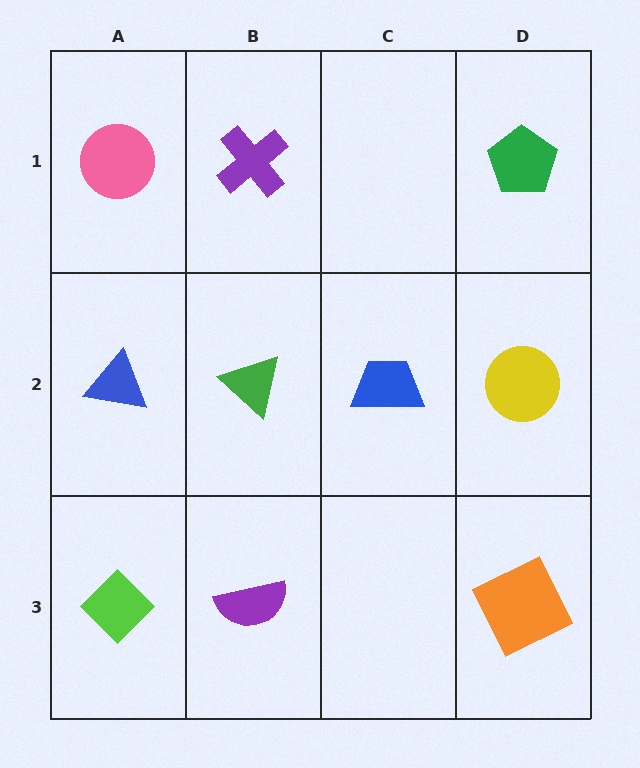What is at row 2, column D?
A yellow circle.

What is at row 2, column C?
A blue trapezoid.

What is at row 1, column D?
A green pentagon.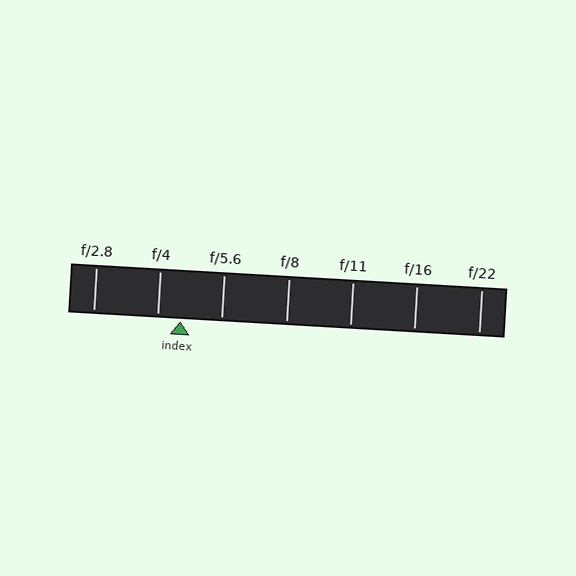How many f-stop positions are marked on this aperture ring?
There are 7 f-stop positions marked.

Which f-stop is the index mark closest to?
The index mark is closest to f/4.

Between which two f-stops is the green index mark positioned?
The index mark is between f/4 and f/5.6.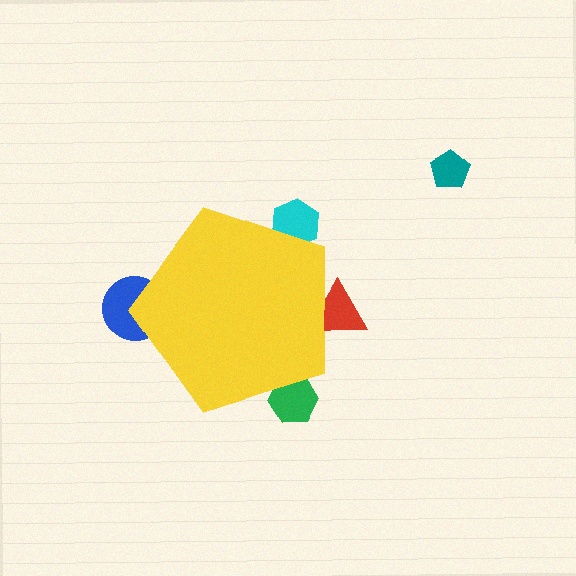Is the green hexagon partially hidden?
Yes, the green hexagon is partially hidden behind the yellow pentagon.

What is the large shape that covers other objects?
A yellow pentagon.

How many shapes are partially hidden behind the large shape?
4 shapes are partially hidden.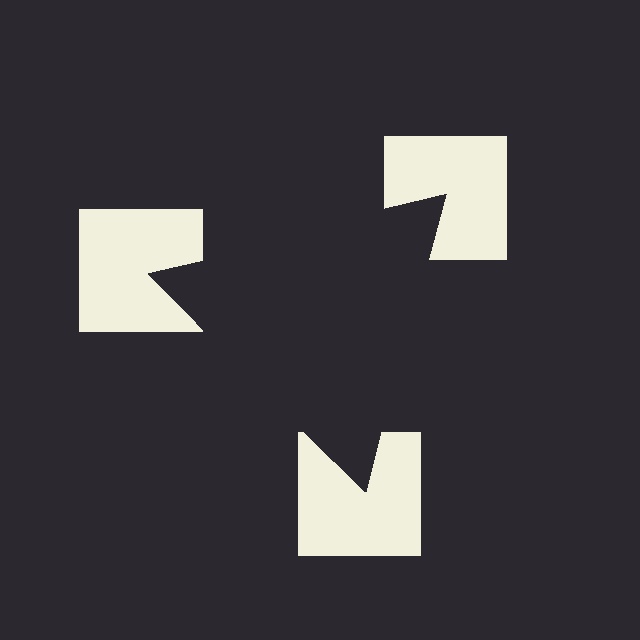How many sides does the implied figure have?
3 sides.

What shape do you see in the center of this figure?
An illusory triangle — its edges are inferred from the aligned wedge cuts in the notched squares, not physically drawn.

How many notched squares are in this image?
There are 3 — one at each vertex of the illusory triangle.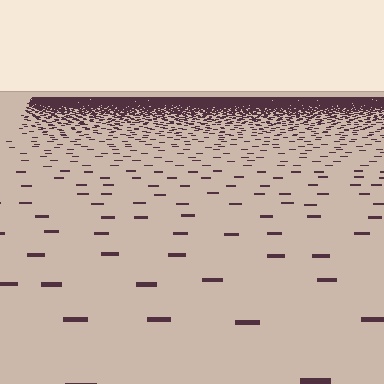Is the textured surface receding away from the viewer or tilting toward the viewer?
The surface is receding away from the viewer. Texture elements get smaller and denser toward the top.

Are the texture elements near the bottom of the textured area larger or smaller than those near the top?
Larger. Near the bottom, elements are closer to the viewer and appear at a bigger on-screen size.